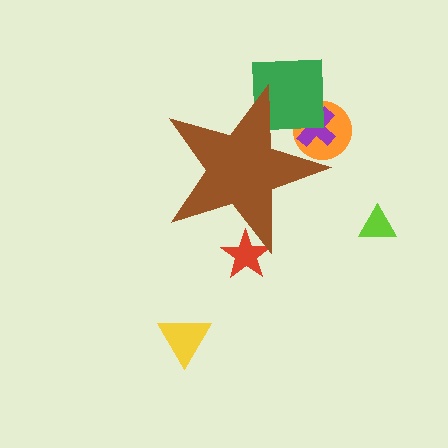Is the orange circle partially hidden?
Yes, the orange circle is partially hidden behind the brown star.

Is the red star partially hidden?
Yes, the red star is partially hidden behind the brown star.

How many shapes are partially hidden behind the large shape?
4 shapes are partially hidden.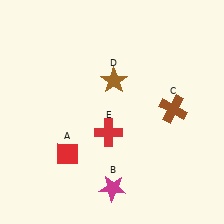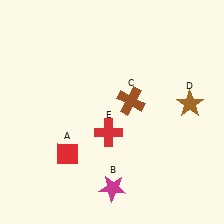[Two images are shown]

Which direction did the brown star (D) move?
The brown star (D) moved right.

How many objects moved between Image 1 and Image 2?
2 objects moved between the two images.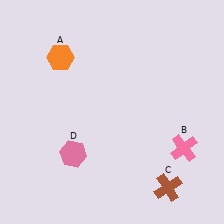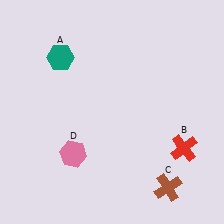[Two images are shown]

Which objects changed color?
A changed from orange to teal. B changed from pink to red.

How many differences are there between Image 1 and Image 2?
There are 2 differences between the two images.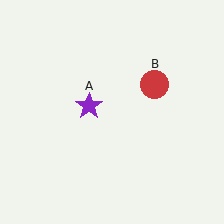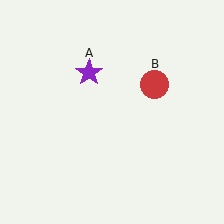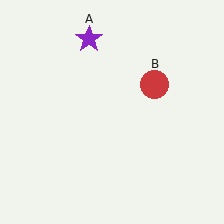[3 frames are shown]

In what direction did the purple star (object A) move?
The purple star (object A) moved up.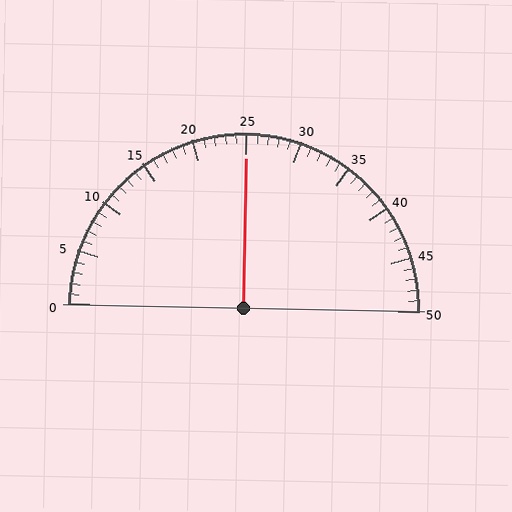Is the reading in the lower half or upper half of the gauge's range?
The reading is in the upper half of the range (0 to 50).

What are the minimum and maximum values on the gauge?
The gauge ranges from 0 to 50.